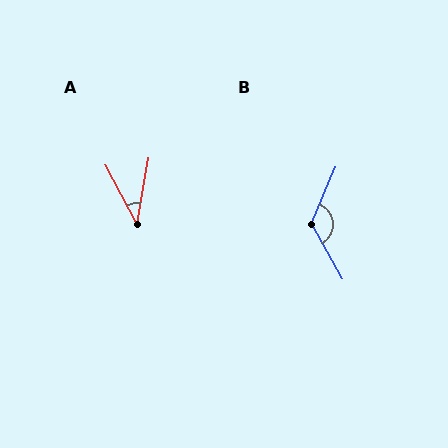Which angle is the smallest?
A, at approximately 37 degrees.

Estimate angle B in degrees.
Approximately 127 degrees.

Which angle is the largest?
B, at approximately 127 degrees.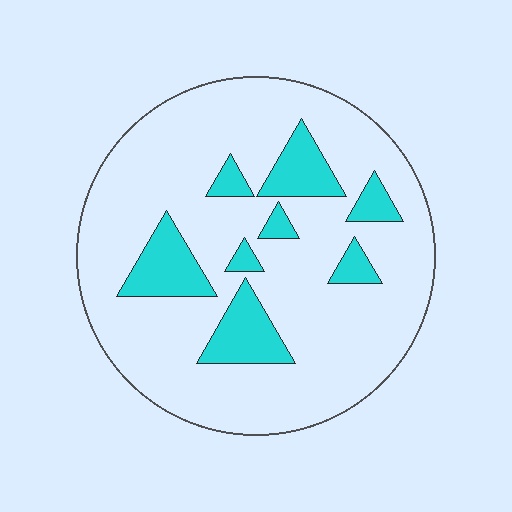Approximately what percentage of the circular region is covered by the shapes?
Approximately 20%.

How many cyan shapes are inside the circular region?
8.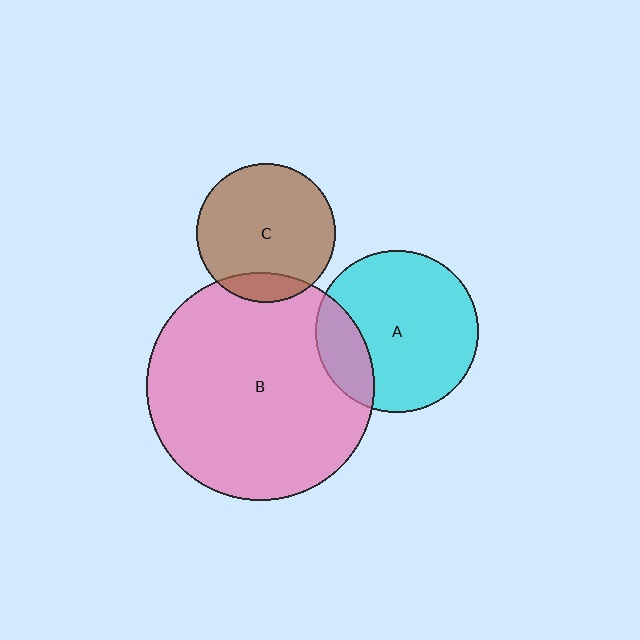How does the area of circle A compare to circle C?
Approximately 1.4 times.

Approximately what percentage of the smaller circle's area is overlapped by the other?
Approximately 20%.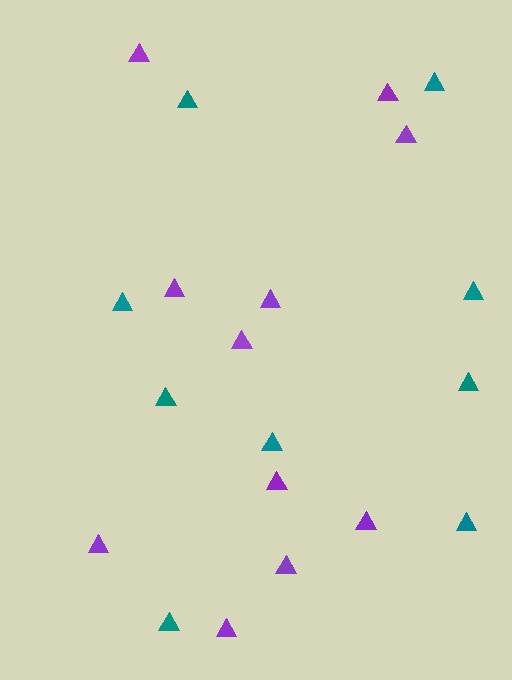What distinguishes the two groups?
There are 2 groups: one group of teal triangles (9) and one group of purple triangles (11).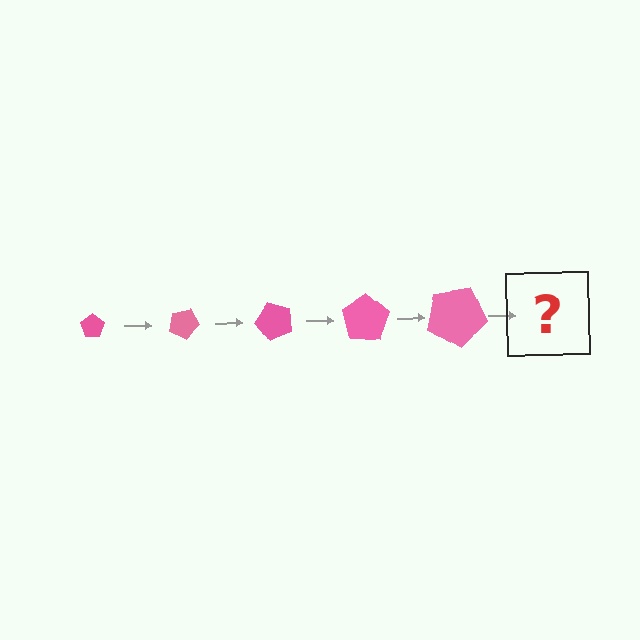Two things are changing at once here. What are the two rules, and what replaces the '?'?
The two rules are that the pentagon grows larger each step and it rotates 25 degrees each step. The '?' should be a pentagon, larger than the previous one and rotated 125 degrees from the start.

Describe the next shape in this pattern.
It should be a pentagon, larger than the previous one and rotated 125 degrees from the start.